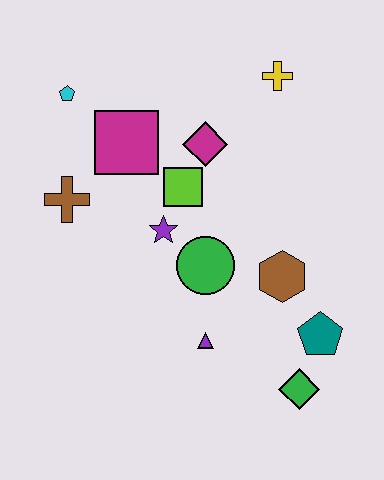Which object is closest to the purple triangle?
The green circle is closest to the purple triangle.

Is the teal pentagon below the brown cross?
Yes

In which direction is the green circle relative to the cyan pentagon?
The green circle is below the cyan pentagon.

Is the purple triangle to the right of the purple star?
Yes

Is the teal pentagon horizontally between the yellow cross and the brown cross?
No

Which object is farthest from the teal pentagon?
The cyan pentagon is farthest from the teal pentagon.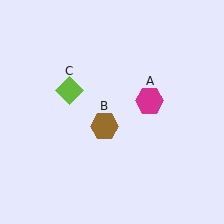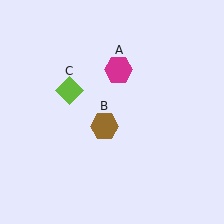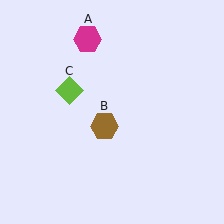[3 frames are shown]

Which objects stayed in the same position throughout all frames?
Brown hexagon (object B) and lime diamond (object C) remained stationary.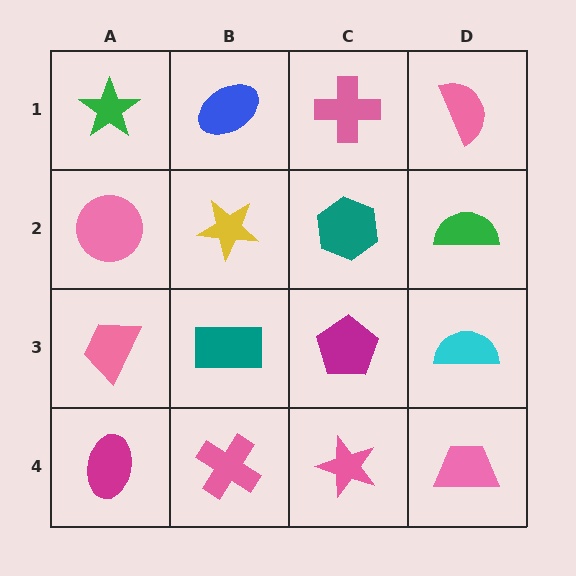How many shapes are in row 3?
4 shapes.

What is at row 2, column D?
A green semicircle.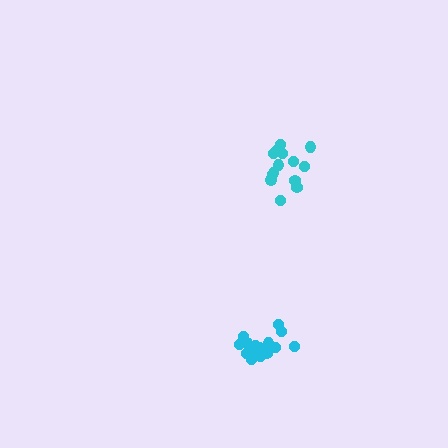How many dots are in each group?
Group 1: 19 dots, Group 2: 14 dots (33 total).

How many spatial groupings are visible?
There are 2 spatial groupings.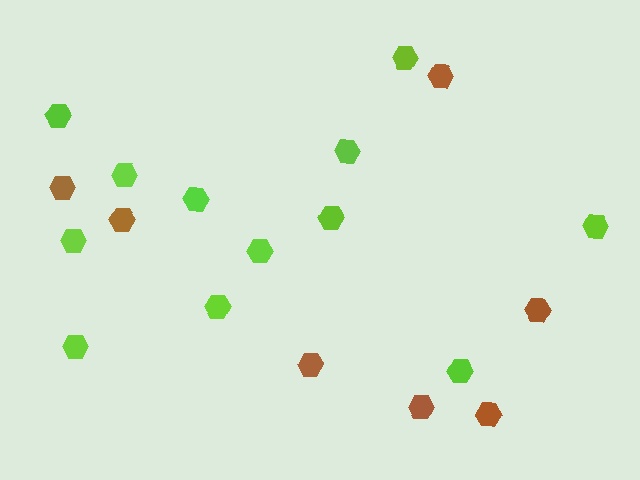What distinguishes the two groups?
There are 2 groups: one group of brown hexagons (7) and one group of lime hexagons (12).